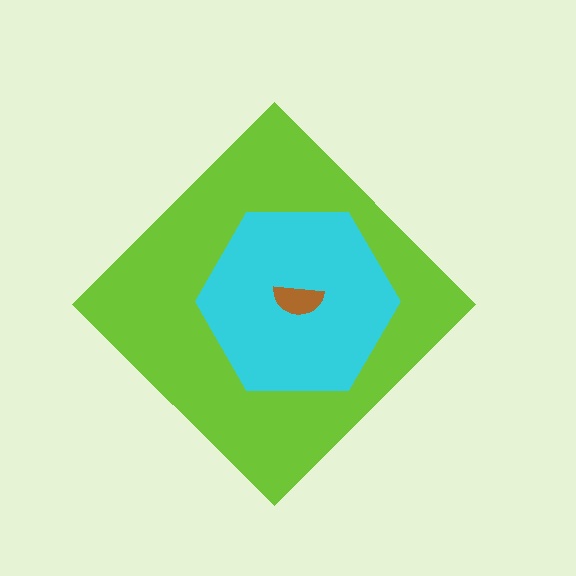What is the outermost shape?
The lime diamond.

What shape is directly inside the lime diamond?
The cyan hexagon.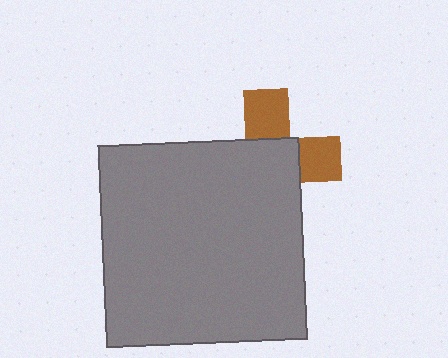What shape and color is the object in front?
The object in front is a gray square.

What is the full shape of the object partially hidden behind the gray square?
The partially hidden object is a brown cross.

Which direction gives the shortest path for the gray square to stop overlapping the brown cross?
Moving toward the lower-left gives the shortest separation.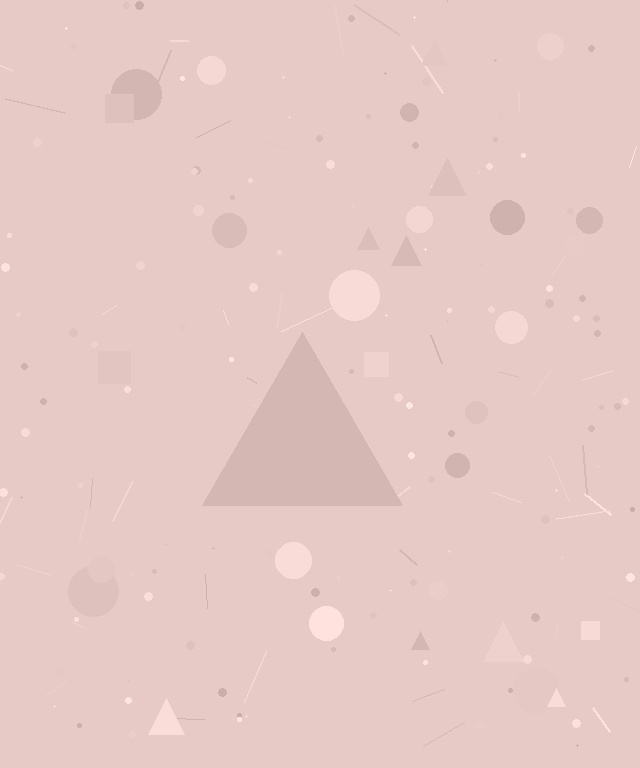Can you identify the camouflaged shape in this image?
The camouflaged shape is a triangle.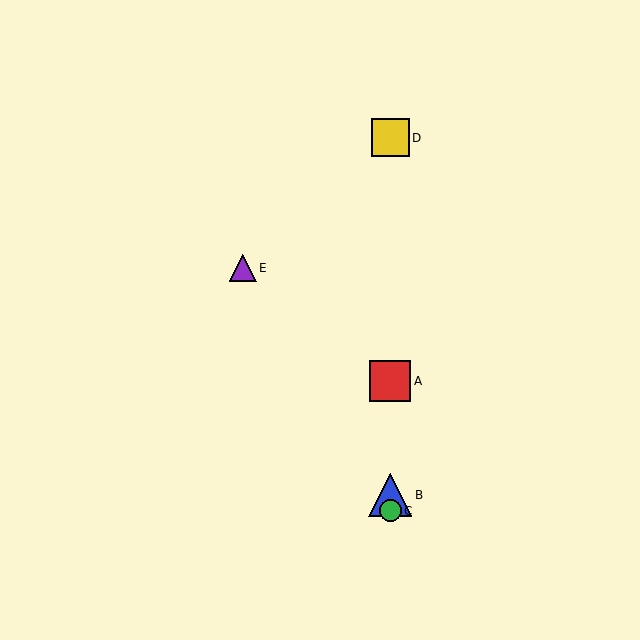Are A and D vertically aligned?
Yes, both are at x≈390.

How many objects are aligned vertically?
4 objects (A, B, C, D) are aligned vertically.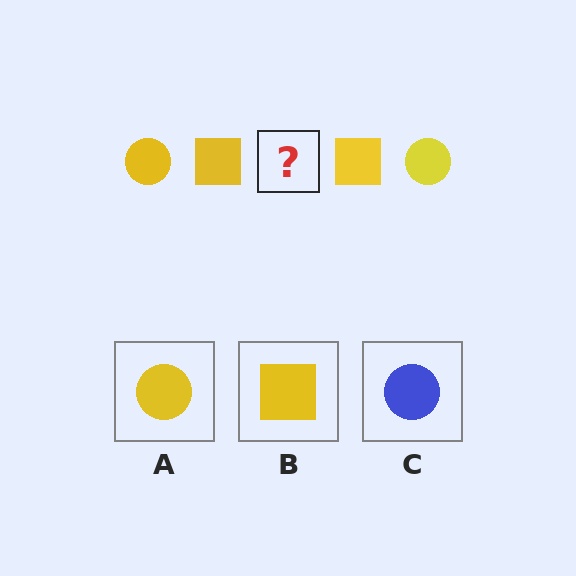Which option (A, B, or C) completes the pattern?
A.